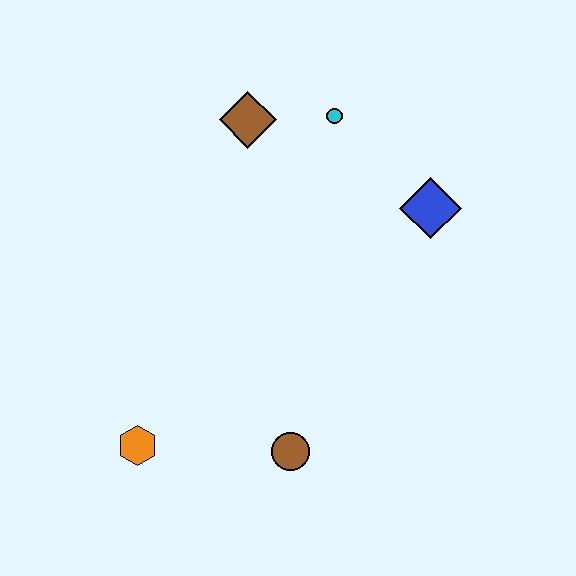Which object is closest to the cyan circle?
The brown diamond is closest to the cyan circle.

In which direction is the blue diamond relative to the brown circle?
The blue diamond is above the brown circle.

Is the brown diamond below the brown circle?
No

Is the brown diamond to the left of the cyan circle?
Yes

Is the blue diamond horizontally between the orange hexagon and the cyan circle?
No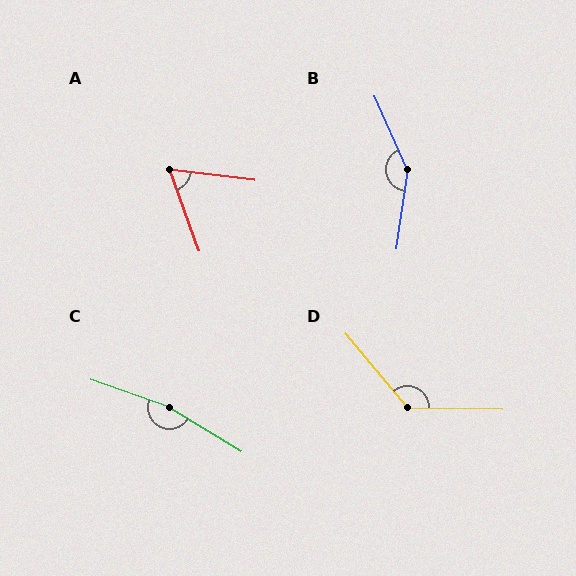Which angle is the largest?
C, at approximately 168 degrees.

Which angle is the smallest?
A, at approximately 63 degrees.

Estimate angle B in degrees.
Approximately 148 degrees.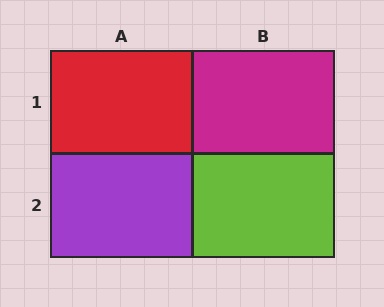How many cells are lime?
1 cell is lime.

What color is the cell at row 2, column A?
Purple.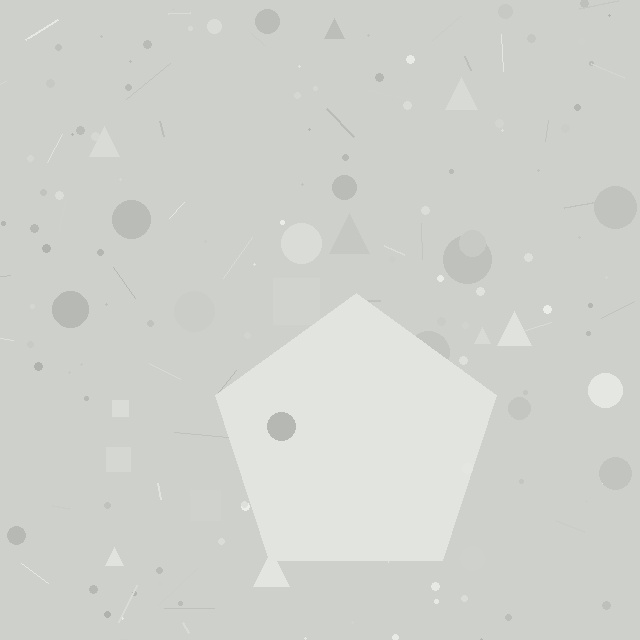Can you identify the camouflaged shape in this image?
The camouflaged shape is a pentagon.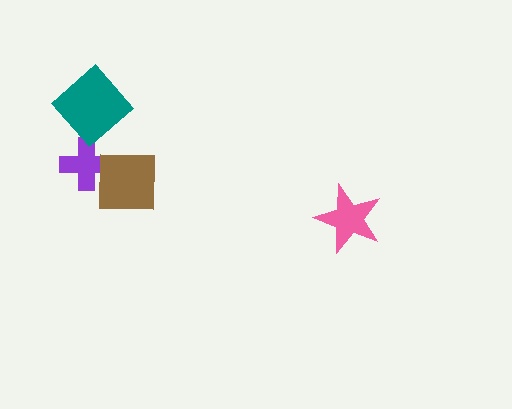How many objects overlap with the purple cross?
2 objects overlap with the purple cross.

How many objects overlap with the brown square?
1 object overlaps with the brown square.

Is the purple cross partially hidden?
Yes, it is partially covered by another shape.